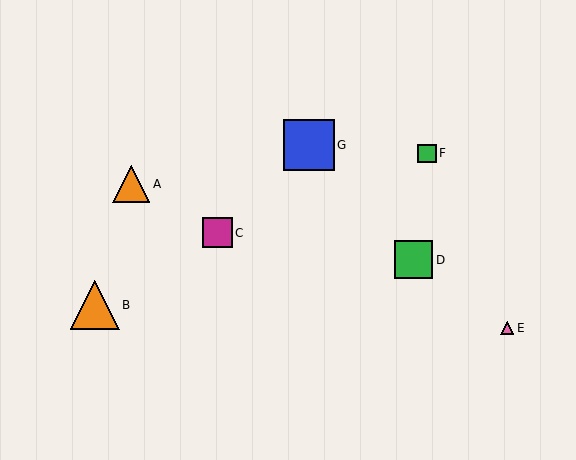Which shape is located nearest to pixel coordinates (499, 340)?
The pink triangle (labeled E) at (507, 328) is nearest to that location.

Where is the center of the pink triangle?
The center of the pink triangle is at (507, 328).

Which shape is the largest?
The blue square (labeled G) is the largest.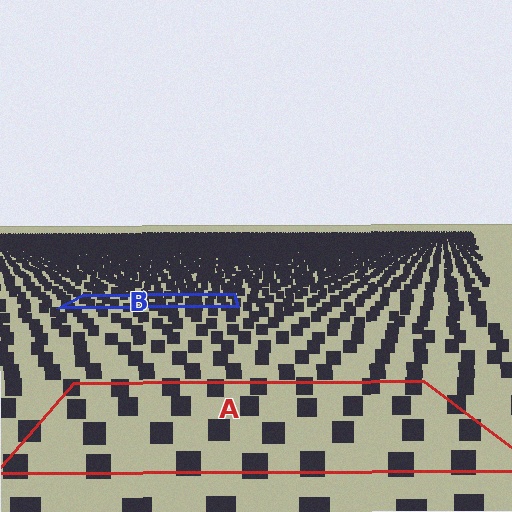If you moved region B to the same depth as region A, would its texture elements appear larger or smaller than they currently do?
They would appear larger. At a closer depth, the same texture elements are projected at a bigger on-screen size.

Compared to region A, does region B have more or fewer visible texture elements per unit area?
Region B has more texture elements per unit area — they are packed more densely because it is farther away.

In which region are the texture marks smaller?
The texture marks are smaller in region B, because it is farther away.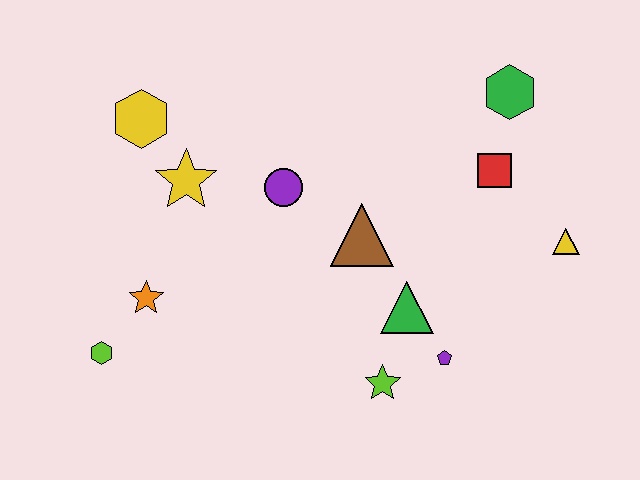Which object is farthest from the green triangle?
The yellow hexagon is farthest from the green triangle.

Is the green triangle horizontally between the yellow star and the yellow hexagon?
No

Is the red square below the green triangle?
No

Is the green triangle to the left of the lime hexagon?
No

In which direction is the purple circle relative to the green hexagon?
The purple circle is to the left of the green hexagon.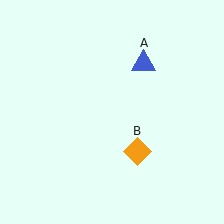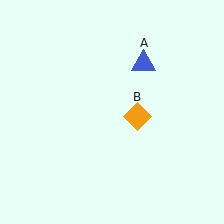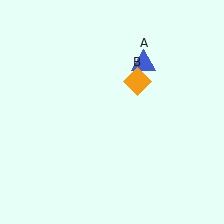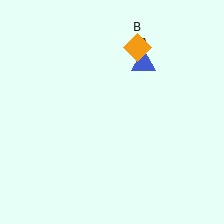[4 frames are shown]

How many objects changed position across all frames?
1 object changed position: orange diamond (object B).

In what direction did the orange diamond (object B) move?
The orange diamond (object B) moved up.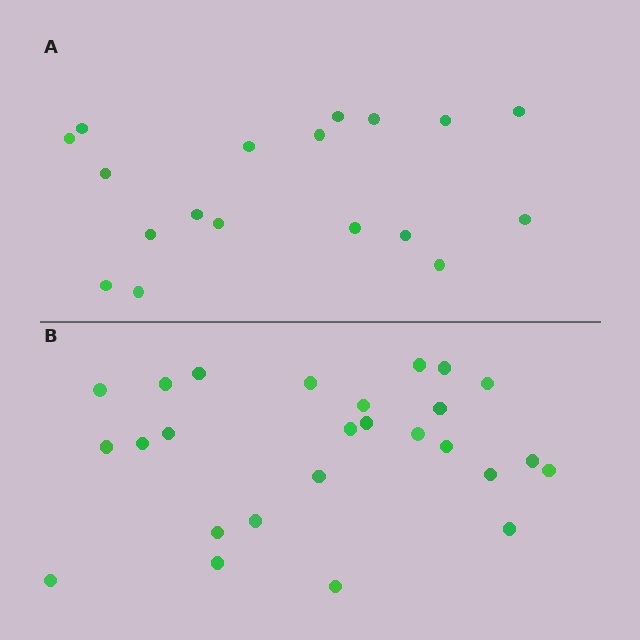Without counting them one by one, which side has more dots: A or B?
Region B (the bottom region) has more dots.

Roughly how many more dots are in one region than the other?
Region B has roughly 8 or so more dots than region A.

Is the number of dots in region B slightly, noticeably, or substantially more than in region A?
Region B has noticeably more, but not dramatically so. The ratio is roughly 1.4 to 1.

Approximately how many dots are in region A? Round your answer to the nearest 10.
About 20 dots. (The exact count is 18, which rounds to 20.)